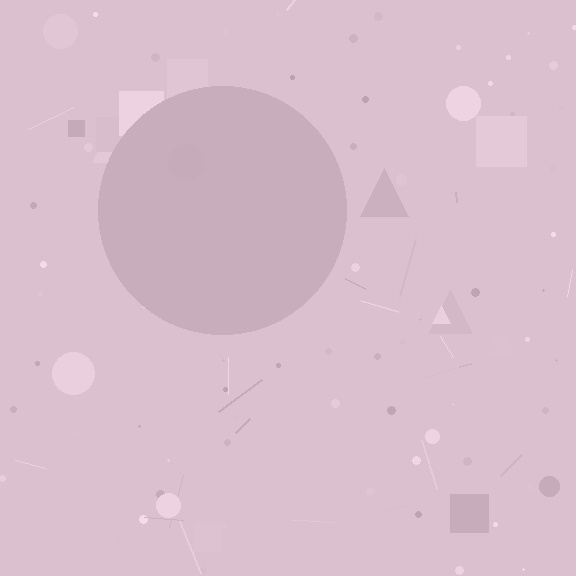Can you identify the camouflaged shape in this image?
The camouflaged shape is a circle.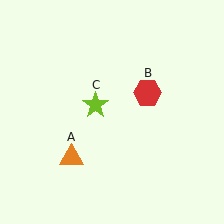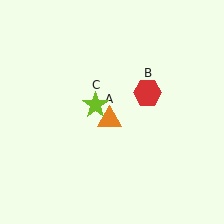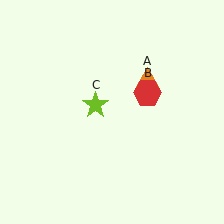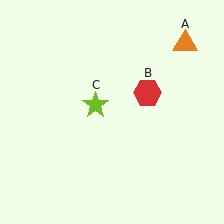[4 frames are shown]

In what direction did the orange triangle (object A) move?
The orange triangle (object A) moved up and to the right.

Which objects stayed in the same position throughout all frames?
Red hexagon (object B) and lime star (object C) remained stationary.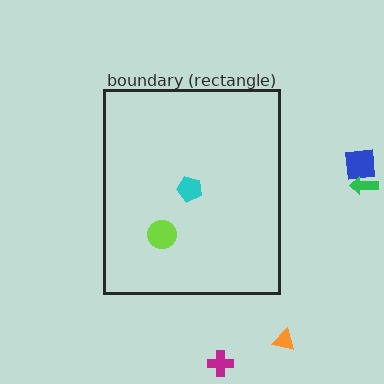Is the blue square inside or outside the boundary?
Outside.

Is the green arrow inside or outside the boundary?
Outside.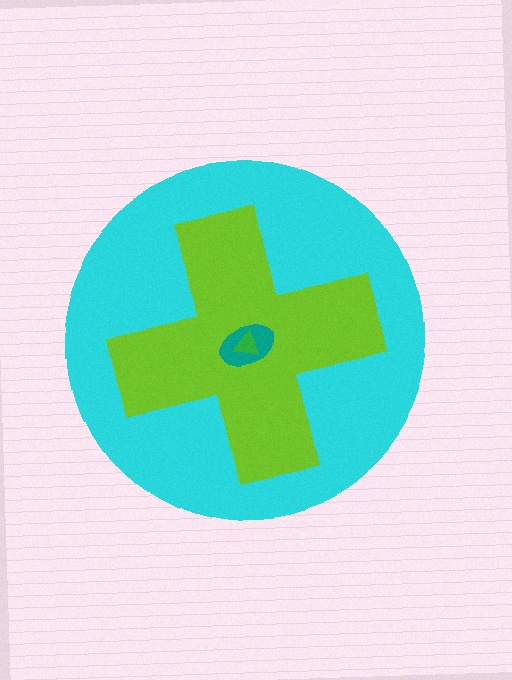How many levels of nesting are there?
4.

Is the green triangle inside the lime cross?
Yes.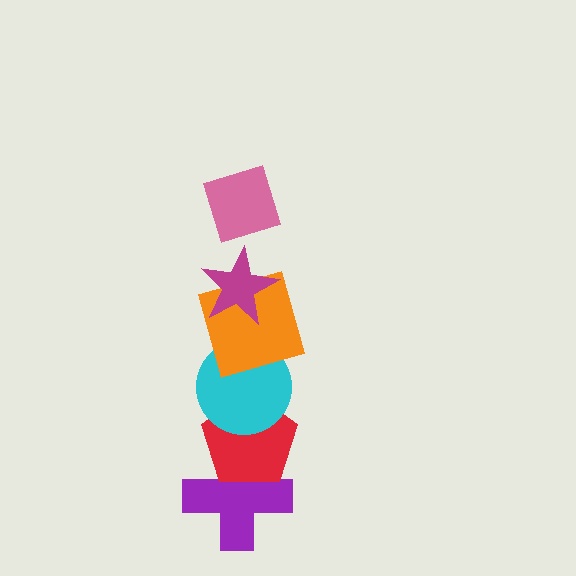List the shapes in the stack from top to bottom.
From top to bottom: the pink diamond, the magenta star, the orange square, the cyan circle, the red pentagon, the purple cross.